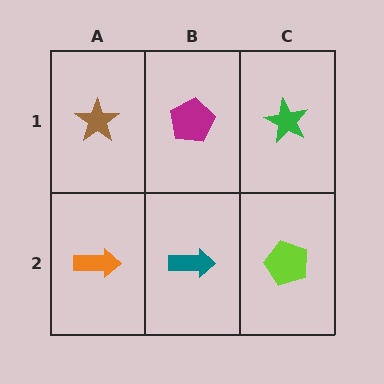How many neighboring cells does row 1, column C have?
2.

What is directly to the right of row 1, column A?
A magenta pentagon.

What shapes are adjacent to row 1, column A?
An orange arrow (row 2, column A), a magenta pentagon (row 1, column B).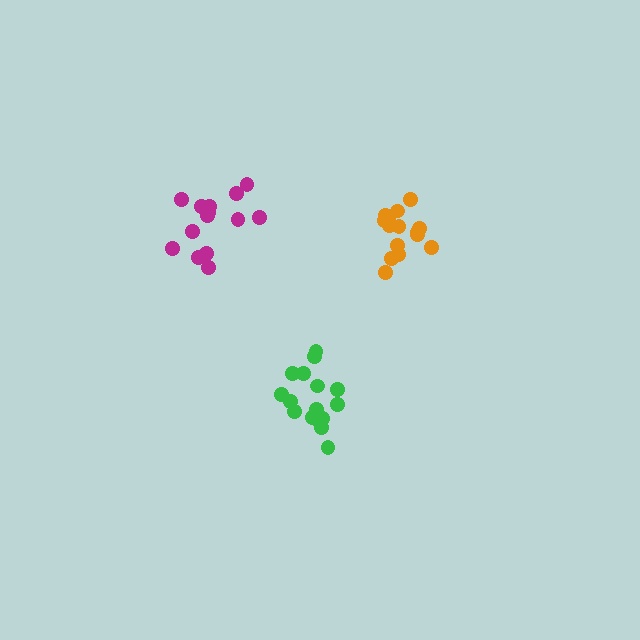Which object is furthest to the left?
The magenta cluster is leftmost.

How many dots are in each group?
Group 1: 15 dots, Group 2: 16 dots, Group 3: 15 dots (46 total).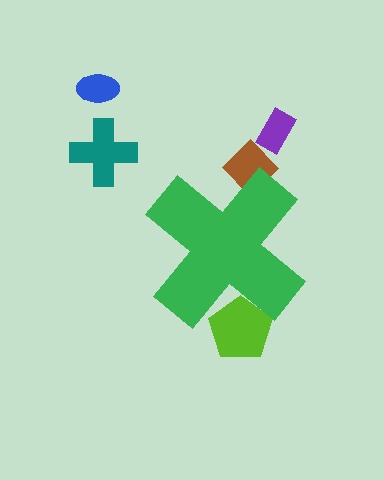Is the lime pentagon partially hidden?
Yes, the lime pentagon is partially hidden behind the green cross.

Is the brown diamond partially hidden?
Yes, the brown diamond is partially hidden behind the green cross.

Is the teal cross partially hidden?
No, the teal cross is fully visible.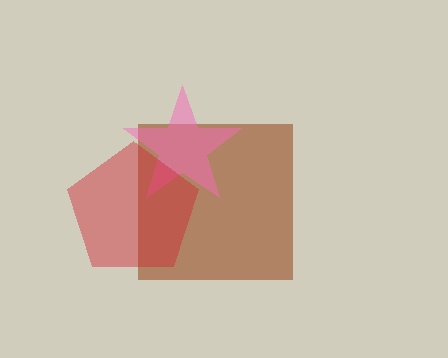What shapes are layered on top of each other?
The layered shapes are: a brown square, a pink star, a red pentagon.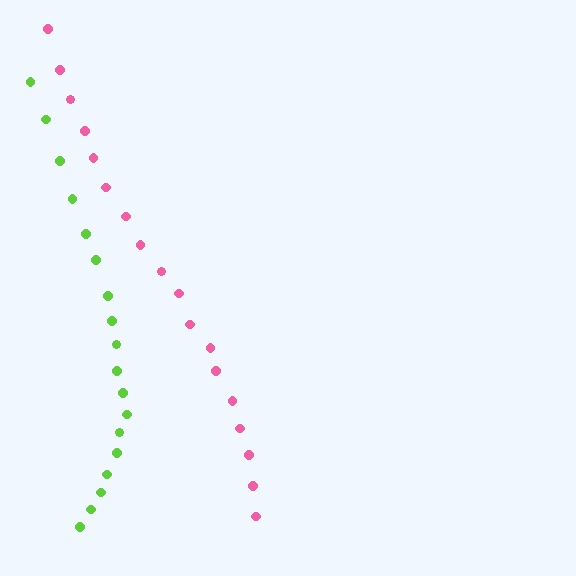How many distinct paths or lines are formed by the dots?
There are 2 distinct paths.